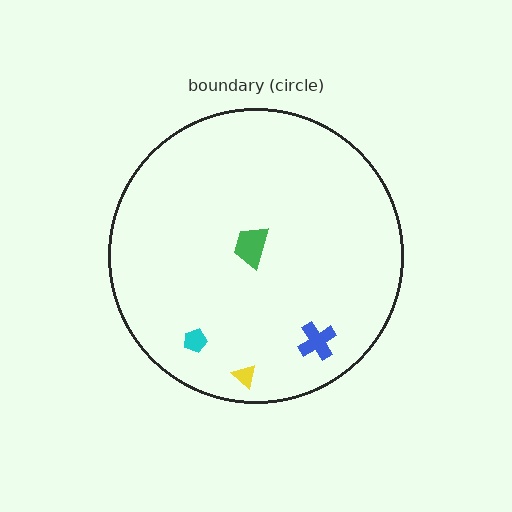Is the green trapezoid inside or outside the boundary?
Inside.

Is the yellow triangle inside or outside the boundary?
Inside.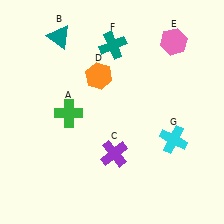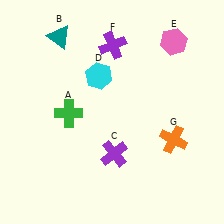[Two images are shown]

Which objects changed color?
D changed from orange to cyan. F changed from teal to purple. G changed from cyan to orange.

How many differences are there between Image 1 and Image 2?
There are 3 differences between the two images.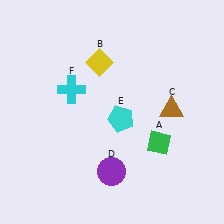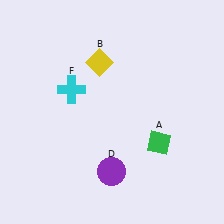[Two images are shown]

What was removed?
The brown triangle (C), the cyan pentagon (E) were removed in Image 2.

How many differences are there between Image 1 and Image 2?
There are 2 differences between the two images.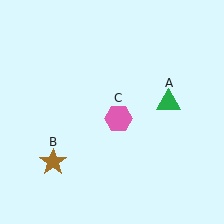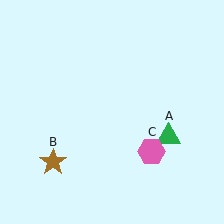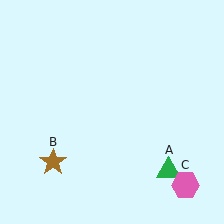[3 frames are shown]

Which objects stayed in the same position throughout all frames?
Brown star (object B) remained stationary.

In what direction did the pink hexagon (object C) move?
The pink hexagon (object C) moved down and to the right.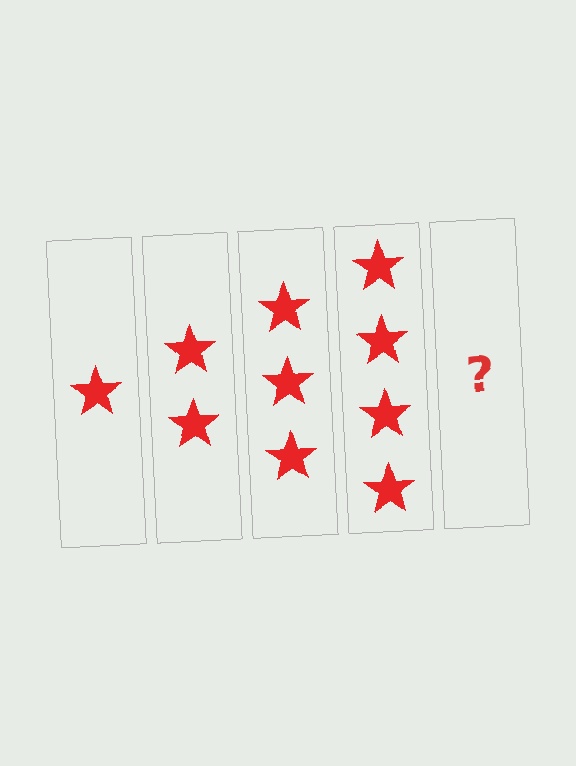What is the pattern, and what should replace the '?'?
The pattern is that each step adds one more star. The '?' should be 5 stars.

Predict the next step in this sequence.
The next step is 5 stars.